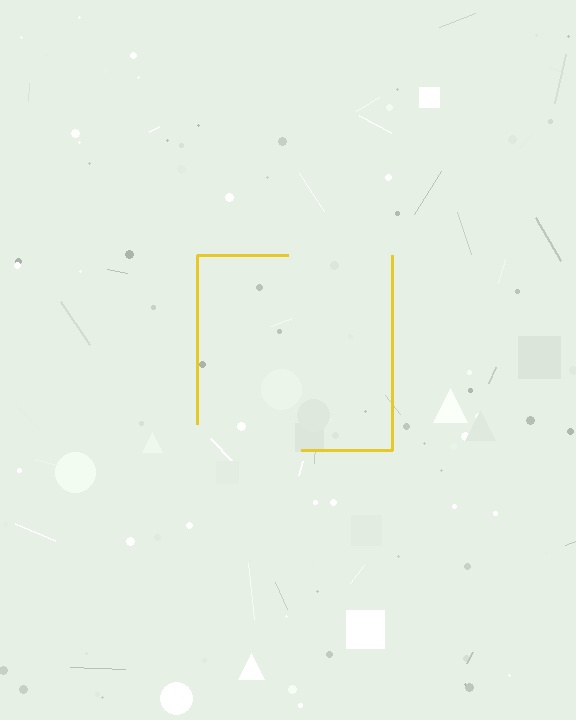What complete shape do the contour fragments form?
The contour fragments form a square.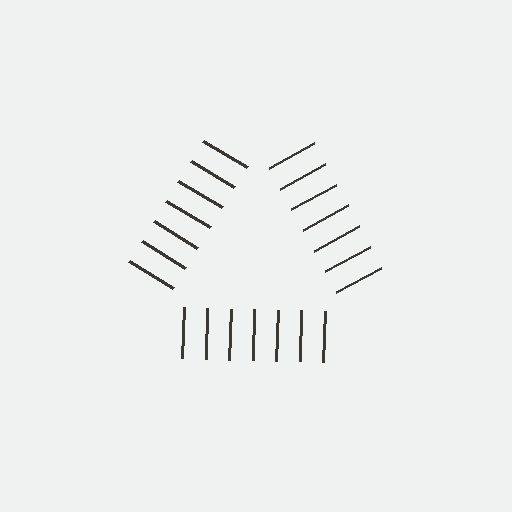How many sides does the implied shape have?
3 sides — the line-ends trace a triangle.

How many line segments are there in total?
21 — 7 along each of the 3 edges.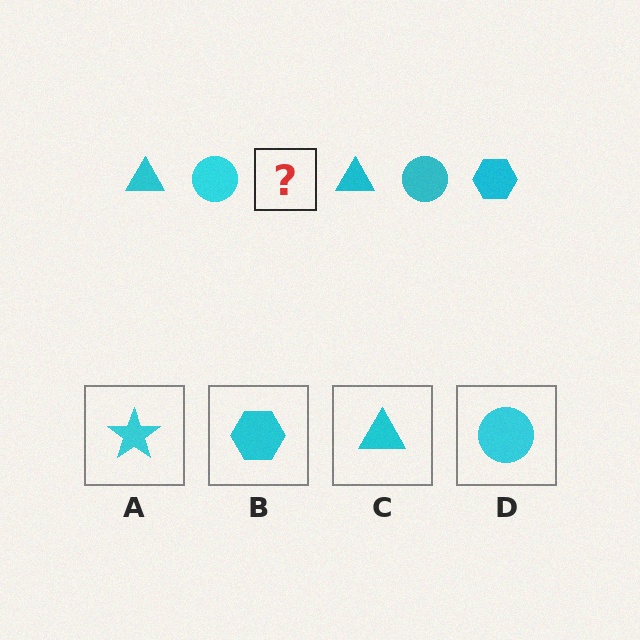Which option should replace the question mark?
Option B.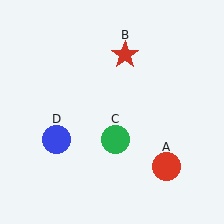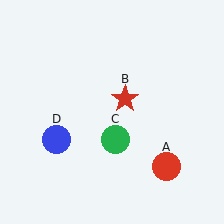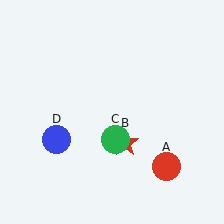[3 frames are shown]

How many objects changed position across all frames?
1 object changed position: red star (object B).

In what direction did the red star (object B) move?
The red star (object B) moved down.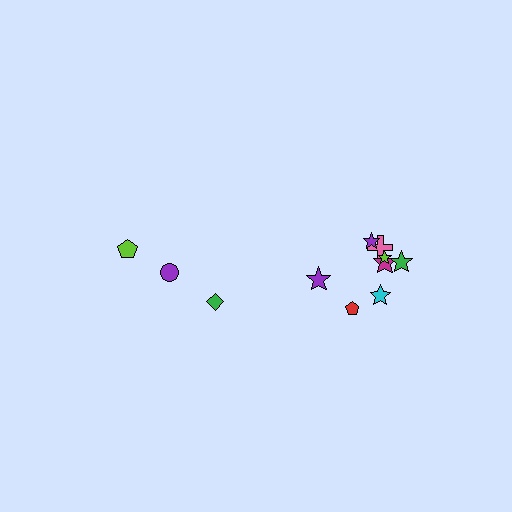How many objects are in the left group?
There are 3 objects.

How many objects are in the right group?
There are 8 objects.